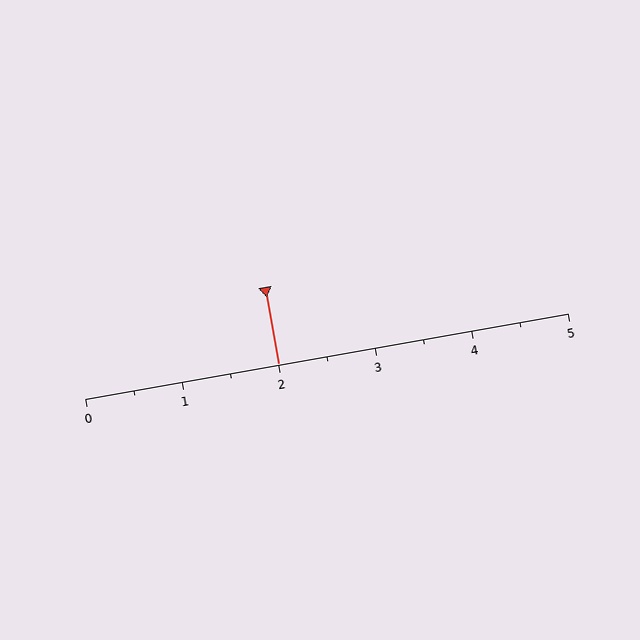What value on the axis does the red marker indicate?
The marker indicates approximately 2.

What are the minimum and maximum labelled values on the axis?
The axis runs from 0 to 5.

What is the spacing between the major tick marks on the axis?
The major ticks are spaced 1 apart.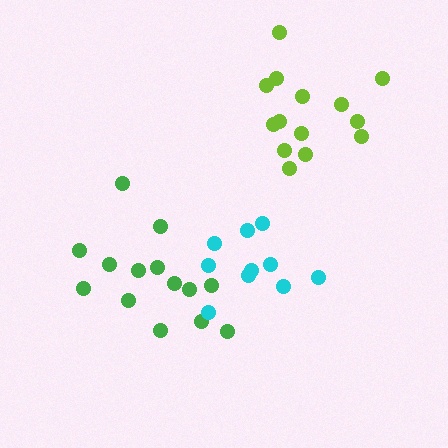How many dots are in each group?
Group 1: 14 dots, Group 2: 14 dots, Group 3: 10 dots (38 total).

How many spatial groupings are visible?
There are 3 spatial groupings.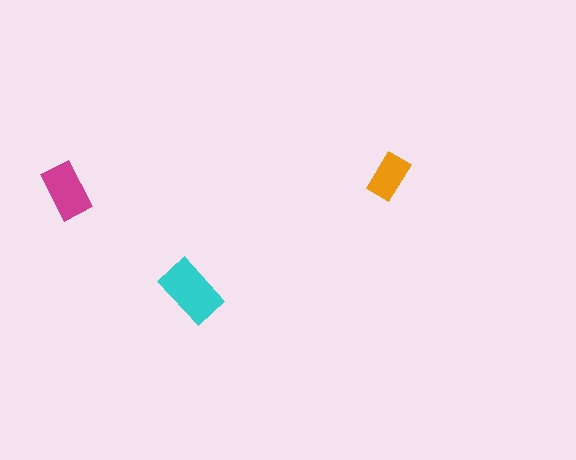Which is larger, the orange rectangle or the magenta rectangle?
The magenta one.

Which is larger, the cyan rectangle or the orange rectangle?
The cyan one.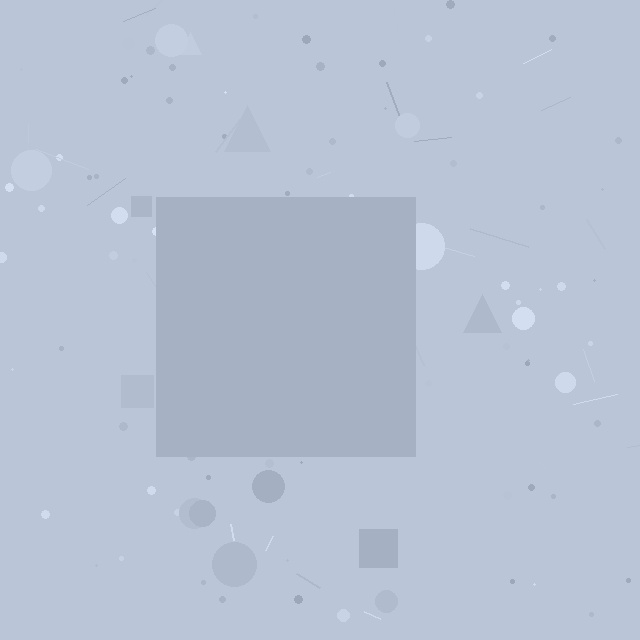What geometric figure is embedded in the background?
A square is embedded in the background.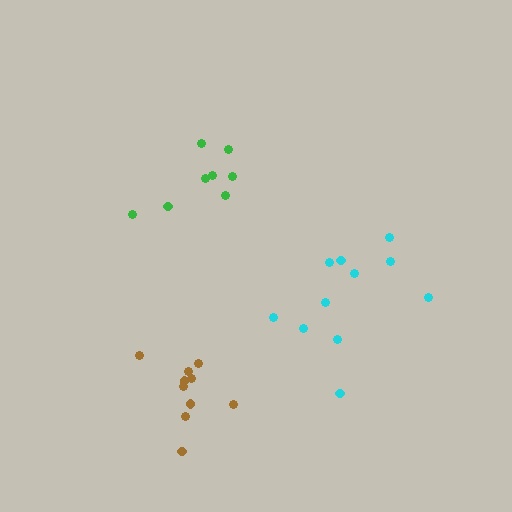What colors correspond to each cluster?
The clusters are colored: cyan, green, brown.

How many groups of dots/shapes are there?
There are 3 groups.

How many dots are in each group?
Group 1: 11 dots, Group 2: 8 dots, Group 3: 10 dots (29 total).